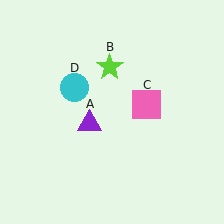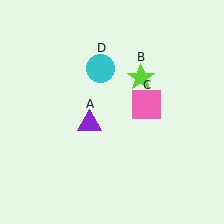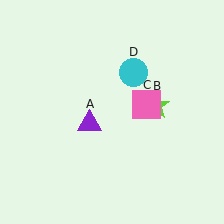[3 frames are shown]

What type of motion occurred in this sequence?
The lime star (object B), cyan circle (object D) rotated clockwise around the center of the scene.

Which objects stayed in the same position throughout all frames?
Purple triangle (object A) and pink square (object C) remained stationary.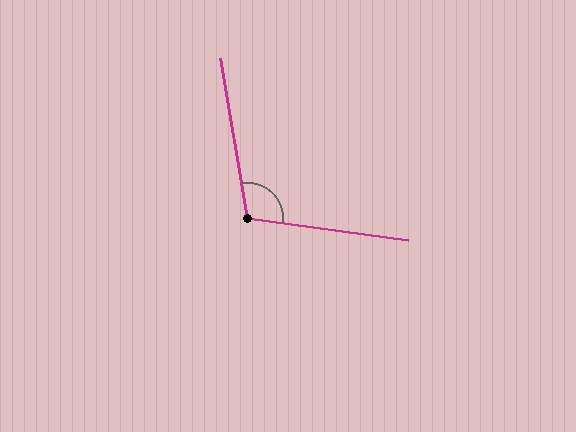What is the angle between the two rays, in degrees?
Approximately 108 degrees.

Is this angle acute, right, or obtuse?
It is obtuse.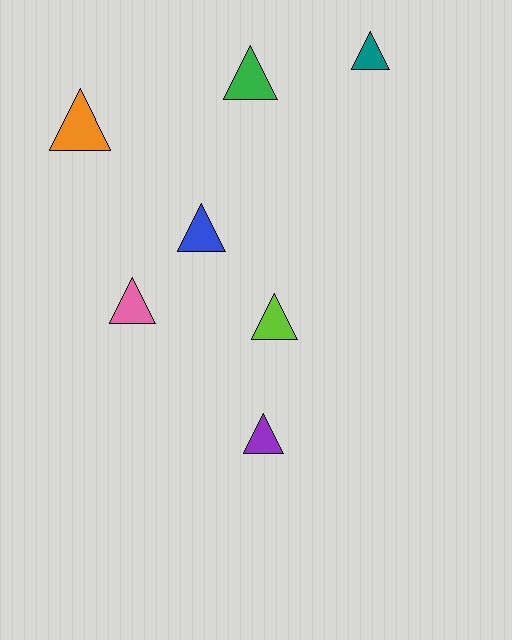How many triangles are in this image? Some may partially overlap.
There are 7 triangles.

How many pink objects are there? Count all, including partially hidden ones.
There is 1 pink object.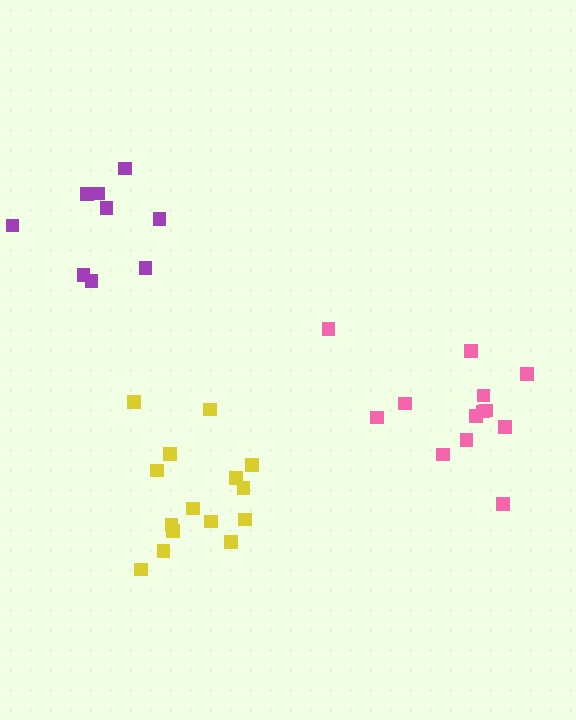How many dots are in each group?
Group 1: 15 dots, Group 2: 9 dots, Group 3: 13 dots (37 total).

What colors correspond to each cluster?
The clusters are colored: yellow, purple, pink.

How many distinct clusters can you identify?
There are 3 distinct clusters.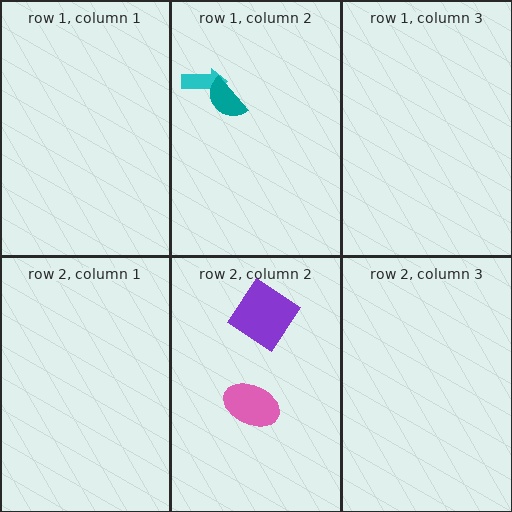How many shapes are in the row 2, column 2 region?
2.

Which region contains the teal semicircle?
The row 1, column 2 region.